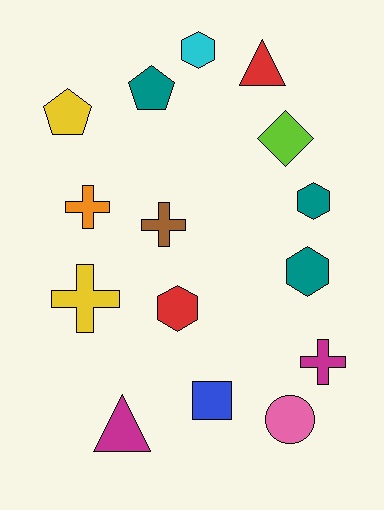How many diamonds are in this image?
There is 1 diamond.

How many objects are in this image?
There are 15 objects.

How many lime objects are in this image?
There is 1 lime object.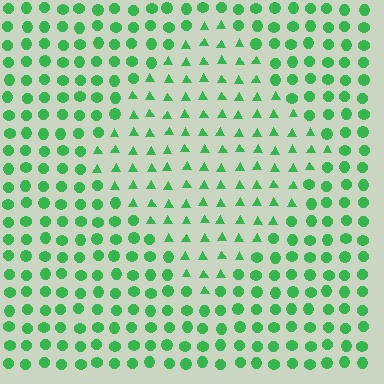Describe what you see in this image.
The image is filled with small green elements arranged in a uniform grid. A diamond-shaped region contains triangles, while the surrounding area contains circles. The boundary is defined purely by the change in element shape.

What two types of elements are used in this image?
The image uses triangles inside the diamond region and circles outside it.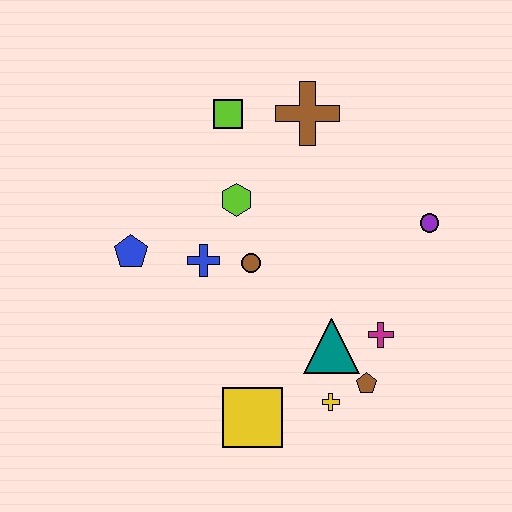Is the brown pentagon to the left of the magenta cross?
Yes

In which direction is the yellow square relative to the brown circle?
The yellow square is below the brown circle.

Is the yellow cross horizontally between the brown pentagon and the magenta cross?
No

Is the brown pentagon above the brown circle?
No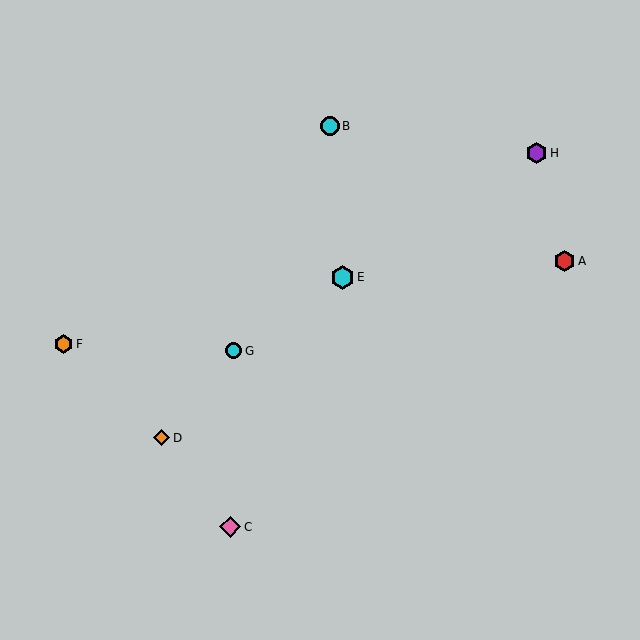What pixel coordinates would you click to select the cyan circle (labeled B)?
Click at (330, 126) to select the cyan circle B.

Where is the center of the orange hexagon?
The center of the orange hexagon is at (64, 344).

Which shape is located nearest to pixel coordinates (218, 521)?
The pink diamond (labeled C) at (230, 527) is nearest to that location.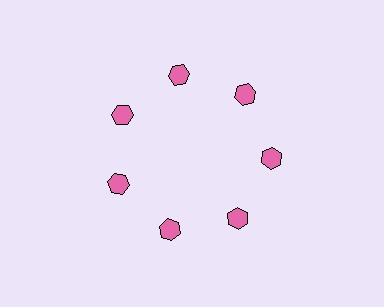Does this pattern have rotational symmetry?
Yes, this pattern has 7-fold rotational symmetry. It looks the same after rotating 51 degrees around the center.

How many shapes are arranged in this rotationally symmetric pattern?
There are 7 shapes, arranged in 7 groups of 1.